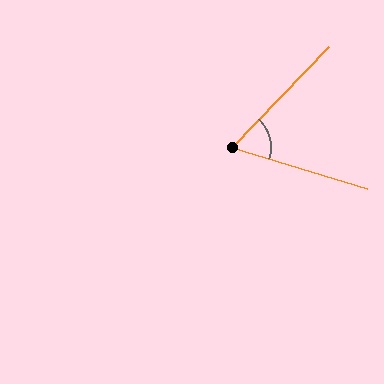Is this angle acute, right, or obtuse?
It is acute.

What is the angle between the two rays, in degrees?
Approximately 63 degrees.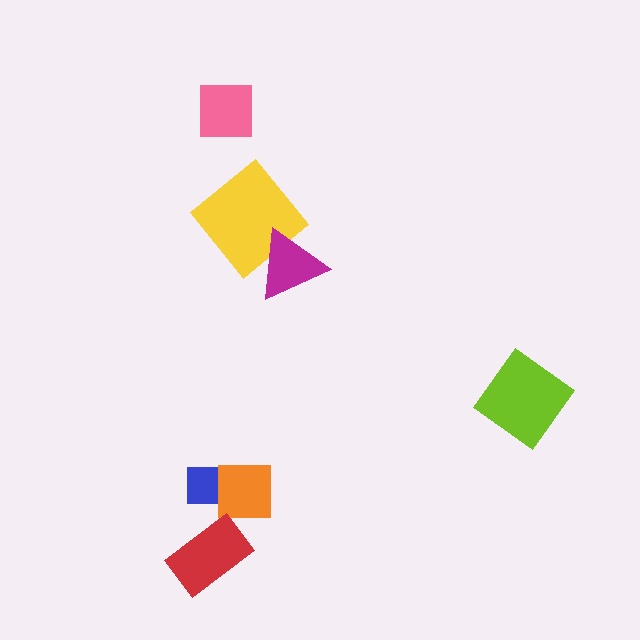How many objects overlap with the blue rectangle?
1 object overlaps with the blue rectangle.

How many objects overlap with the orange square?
1 object overlaps with the orange square.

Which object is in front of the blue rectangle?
The orange square is in front of the blue rectangle.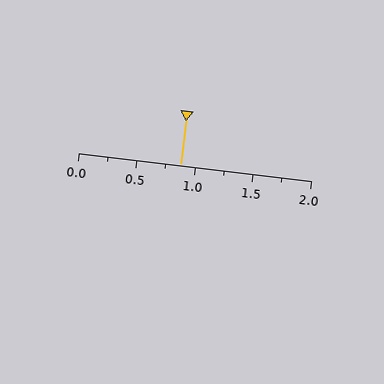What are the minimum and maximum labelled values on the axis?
The axis runs from 0.0 to 2.0.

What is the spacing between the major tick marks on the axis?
The major ticks are spaced 0.5 apart.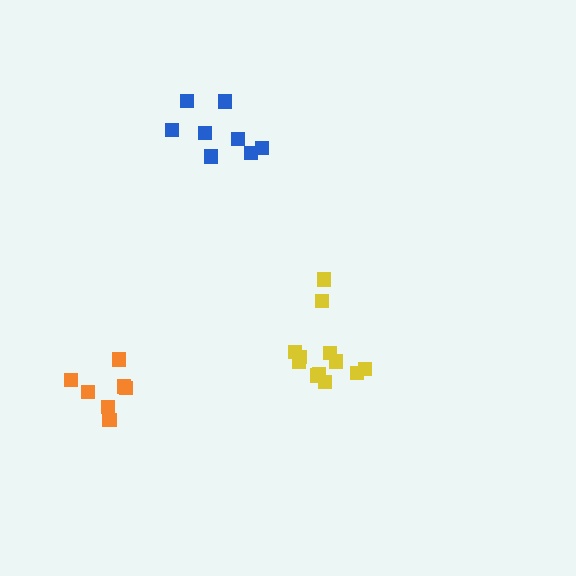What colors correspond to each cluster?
The clusters are colored: yellow, blue, orange.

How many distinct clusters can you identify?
There are 3 distinct clusters.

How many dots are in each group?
Group 1: 13 dots, Group 2: 8 dots, Group 3: 7 dots (28 total).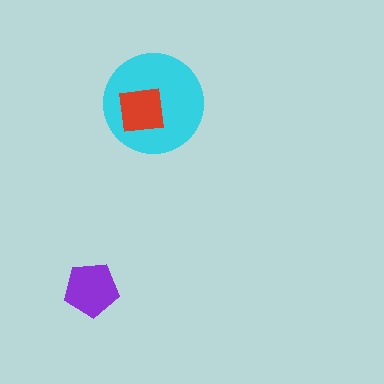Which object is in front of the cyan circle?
The red square is in front of the cyan circle.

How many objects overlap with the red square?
1 object overlaps with the red square.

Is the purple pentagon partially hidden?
No, no other shape covers it.